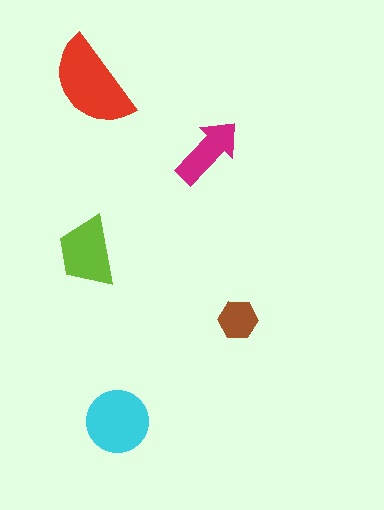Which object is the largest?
The red semicircle.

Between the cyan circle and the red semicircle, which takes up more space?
The red semicircle.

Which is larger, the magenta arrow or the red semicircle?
The red semicircle.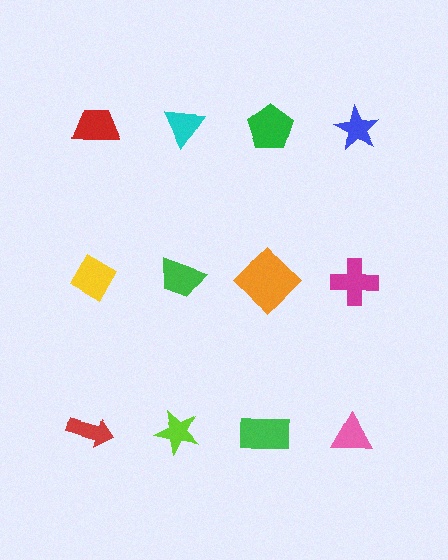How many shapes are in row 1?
4 shapes.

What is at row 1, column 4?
A blue star.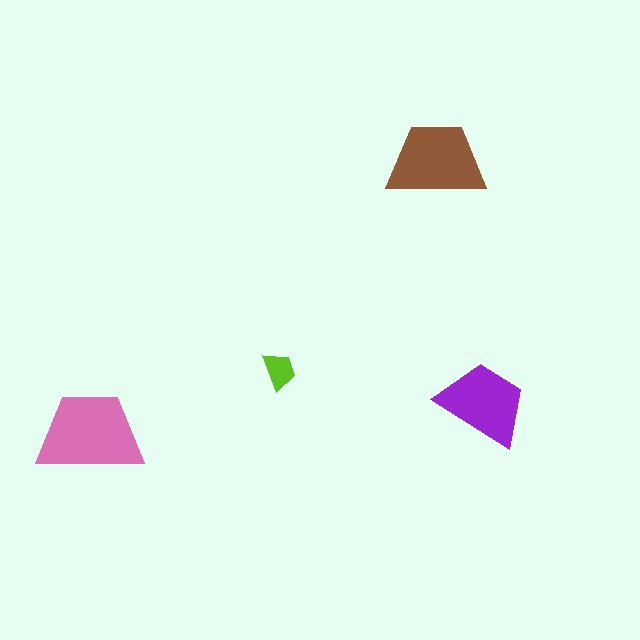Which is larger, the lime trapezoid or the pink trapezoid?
The pink one.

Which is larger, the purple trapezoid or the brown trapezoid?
The brown one.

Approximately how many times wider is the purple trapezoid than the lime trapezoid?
About 2.5 times wider.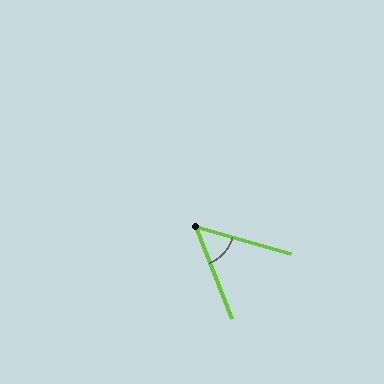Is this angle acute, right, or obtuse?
It is acute.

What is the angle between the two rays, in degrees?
Approximately 53 degrees.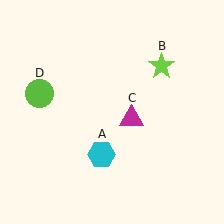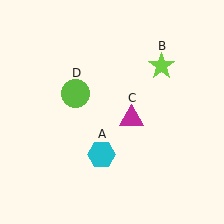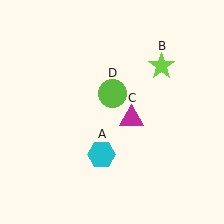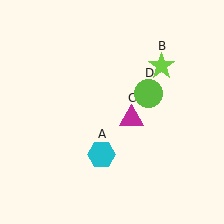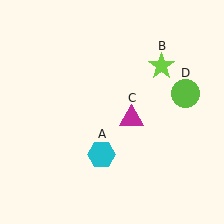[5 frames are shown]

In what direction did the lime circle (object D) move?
The lime circle (object D) moved right.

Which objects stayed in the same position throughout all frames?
Cyan hexagon (object A) and lime star (object B) and magenta triangle (object C) remained stationary.